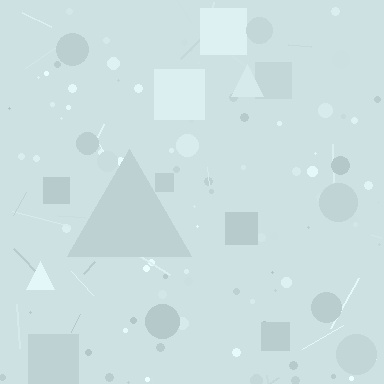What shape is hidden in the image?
A triangle is hidden in the image.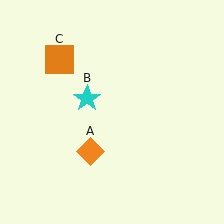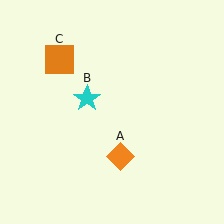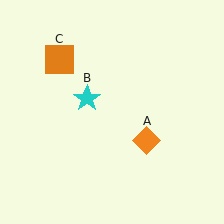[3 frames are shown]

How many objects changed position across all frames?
1 object changed position: orange diamond (object A).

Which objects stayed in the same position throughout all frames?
Cyan star (object B) and orange square (object C) remained stationary.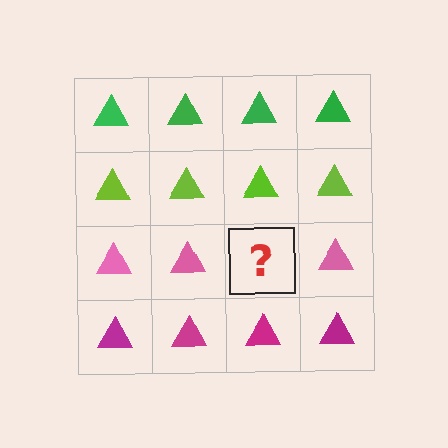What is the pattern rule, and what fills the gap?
The rule is that each row has a consistent color. The gap should be filled with a pink triangle.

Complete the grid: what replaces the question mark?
The question mark should be replaced with a pink triangle.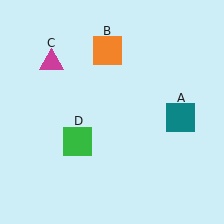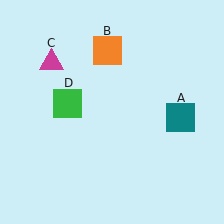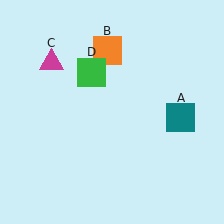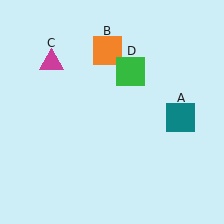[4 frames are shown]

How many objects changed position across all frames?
1 object changed position: green square (object D).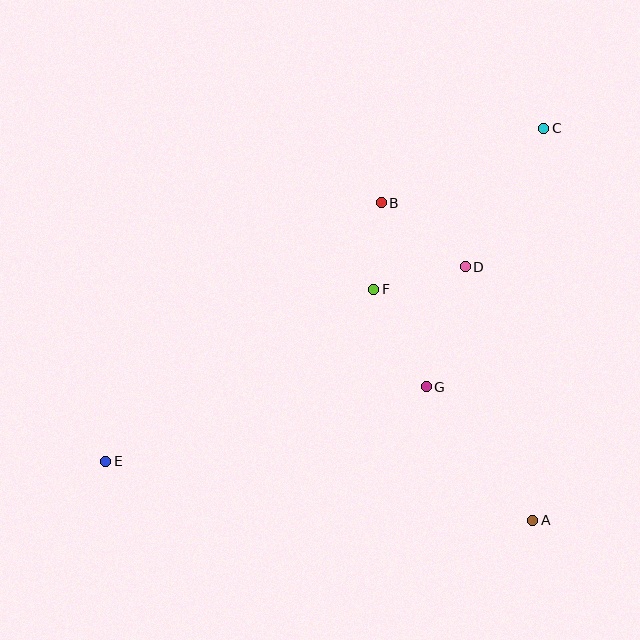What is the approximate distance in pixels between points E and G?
The distance between E and G is approximately 329 pixels.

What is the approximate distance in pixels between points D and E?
The distance between D and E is approximately 409 pixels.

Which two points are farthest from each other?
Points C and E are farthest from each other.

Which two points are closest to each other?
Points B and F are closest to each other.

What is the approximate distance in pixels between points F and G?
The distance between F and G is approximately 111 pixels.